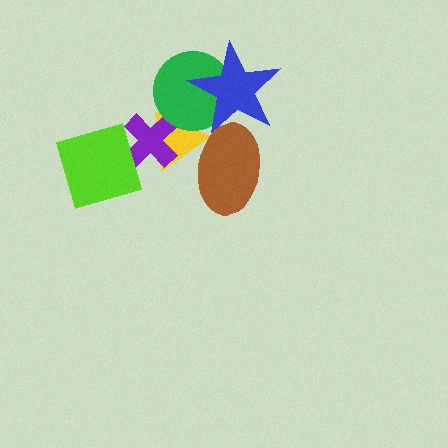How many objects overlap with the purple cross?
1 object overlaps with the purple cross.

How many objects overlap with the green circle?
2 objects overlap with the green circle.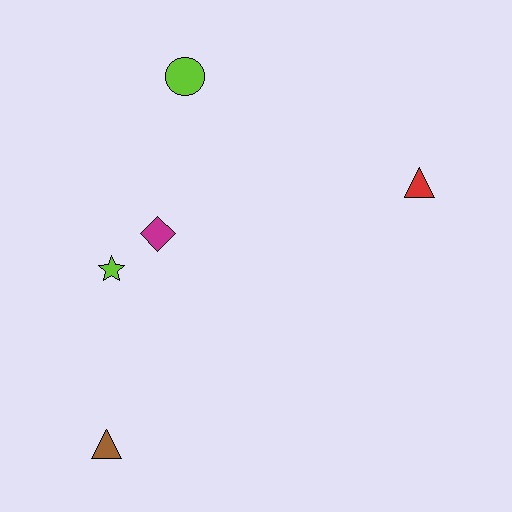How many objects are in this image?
There are 5 objects.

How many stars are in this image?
There is 1 star.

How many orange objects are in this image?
There are no orange objects.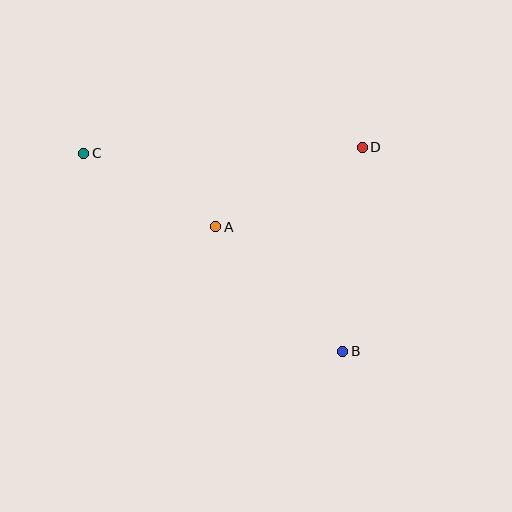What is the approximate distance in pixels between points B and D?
The distance between B and D is approximately 205 pixels.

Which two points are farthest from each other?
Points B and C are farthest from each other.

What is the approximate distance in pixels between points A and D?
The distance between A and D is approximately 167 pixels.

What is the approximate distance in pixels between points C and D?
The distance between C and D is approximately 279 pixels.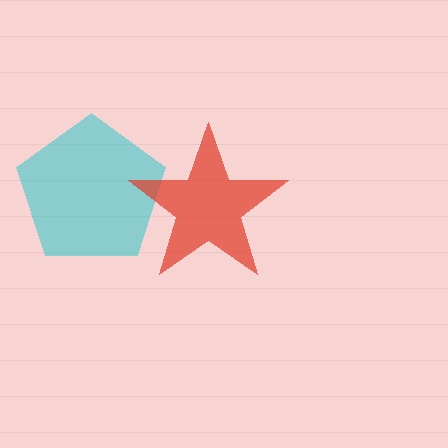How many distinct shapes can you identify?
There are 2 distinct shapes: a cyan pentagon, a red star.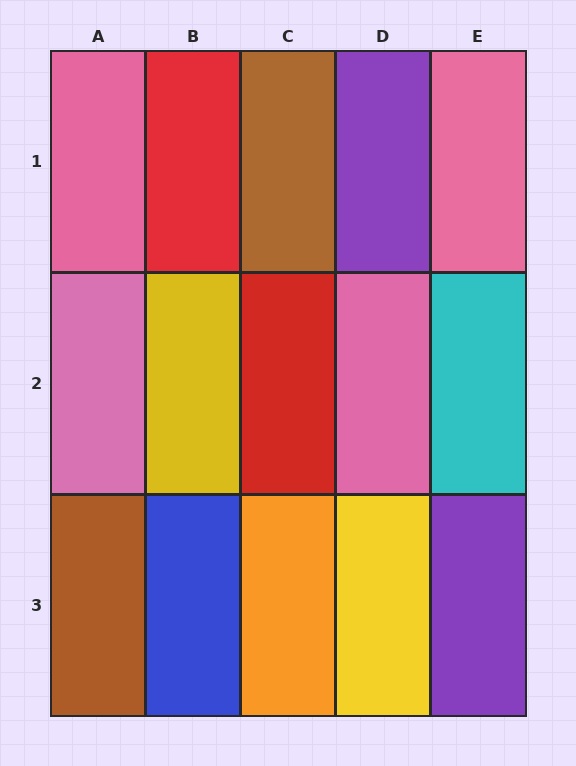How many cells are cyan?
1 cell is cyan.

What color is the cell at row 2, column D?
Pink.